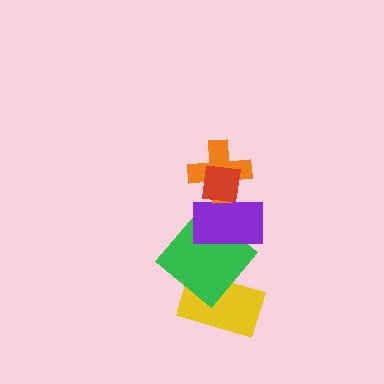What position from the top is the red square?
The red square is 1st from the top.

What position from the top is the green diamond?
The green diamond is 4th from the top.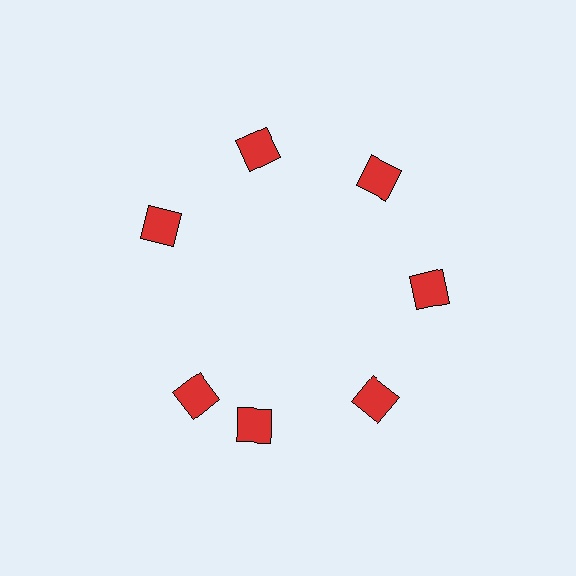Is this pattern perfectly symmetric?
No. The 7 red diamonds are arranged in a ring, but one element near the 8 o'clock position is rotated out of alignment along the ring, breaking the 7-fold rotational symmetry.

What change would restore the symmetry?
The symmetry would be restored by rotating it back into even spacing with its neighbors so that all 7 diamonds sit at equal angles and equal distance from the center.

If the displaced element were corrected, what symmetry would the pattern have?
It would have 7-fold rotational symmetry — the pattern would map onto itself every 51 degrees.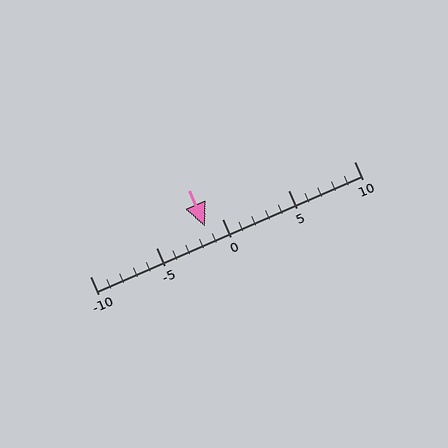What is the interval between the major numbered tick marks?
The major tick marks are spaced 5 units apart.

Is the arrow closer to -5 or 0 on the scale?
The arrow is closer to 0.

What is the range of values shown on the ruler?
The ruler shows values from -10 to 10.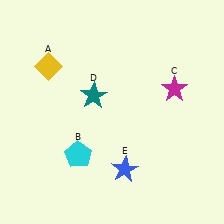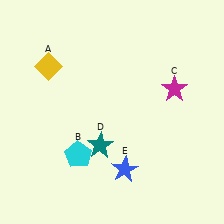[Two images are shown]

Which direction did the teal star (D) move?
The teal star (D) moved down.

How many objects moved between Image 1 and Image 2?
1 object moved between the two images.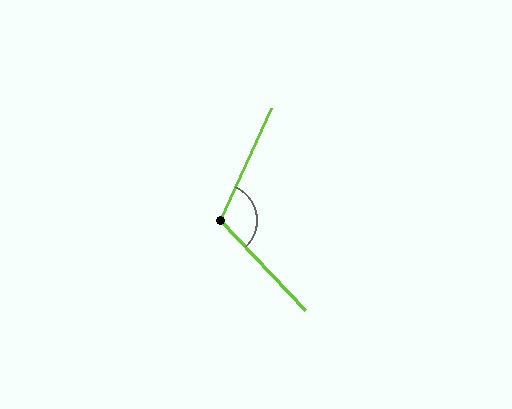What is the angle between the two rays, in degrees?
Approximately 112 degrees.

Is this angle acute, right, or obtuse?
It is obtuse.